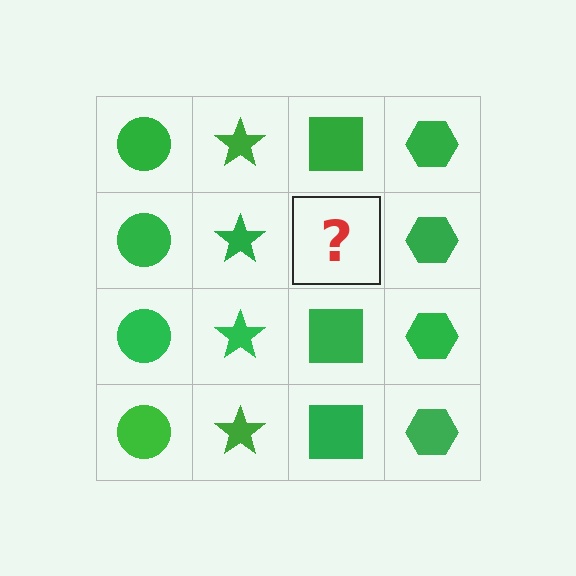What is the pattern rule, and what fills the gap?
The rule is that each column has a consistent shape. The gap should be filled with a green square.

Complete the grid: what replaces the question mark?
The question mark should be replaced with a green square.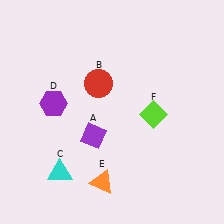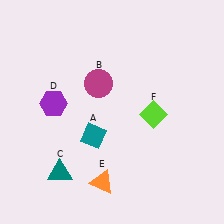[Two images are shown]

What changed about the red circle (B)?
In Image 1, B is red. In Image 2, it changed to magenta.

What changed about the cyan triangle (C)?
In Image 1, C is cyan. In Image 2, it changed to teal.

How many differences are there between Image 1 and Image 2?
There are 3 differences between the two images.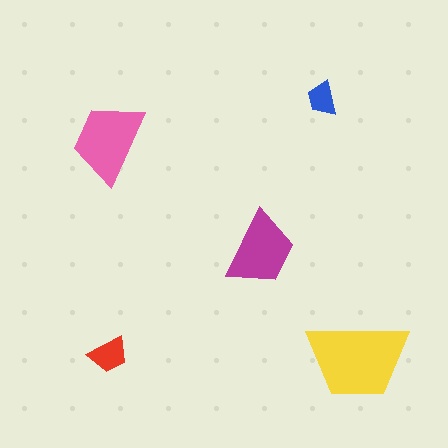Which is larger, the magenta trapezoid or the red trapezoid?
The magenta one.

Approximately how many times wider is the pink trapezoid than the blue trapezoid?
About 2.5 times wider.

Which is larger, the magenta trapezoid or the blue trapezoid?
The magenta one.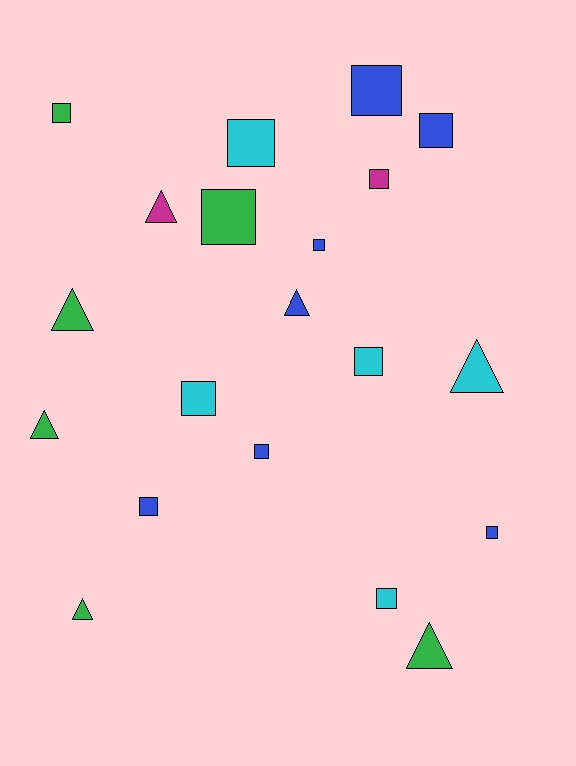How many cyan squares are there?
There are 4 cyan squares.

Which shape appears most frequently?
Square, with 13 objects.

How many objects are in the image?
There are 20 objects.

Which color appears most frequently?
Blue, with 7 objects.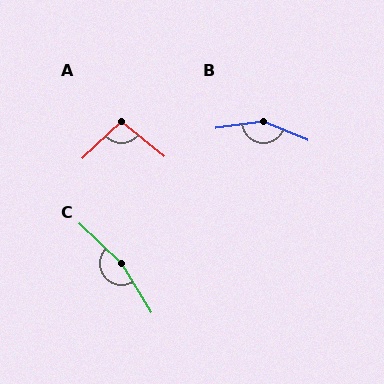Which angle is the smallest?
A, at approximately 98 degrees.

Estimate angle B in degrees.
Approximately 149 degrees.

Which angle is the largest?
C, at approximately 165 degrees.